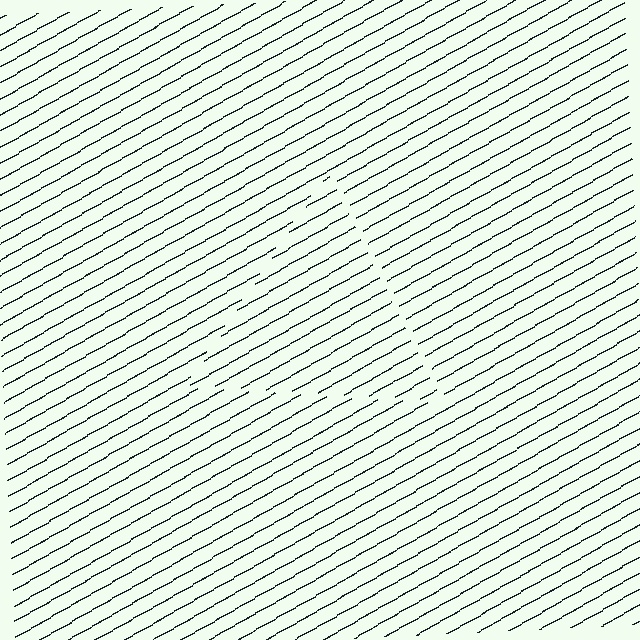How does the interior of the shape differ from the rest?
The interior of the shape contains the same grating, shifted by half a period — the contour is defined by the phase discontinuity where line-ends from the inner and outer gratings abut.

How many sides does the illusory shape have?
3 sides — the line-ends trace a triangle.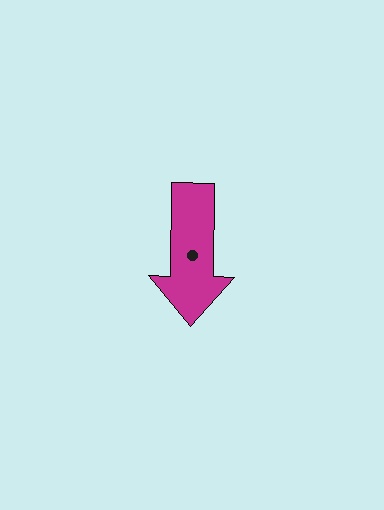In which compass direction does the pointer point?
South.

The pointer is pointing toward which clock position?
Roughly 6 o'clock.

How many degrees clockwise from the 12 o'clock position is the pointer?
Approximately 181 degrees.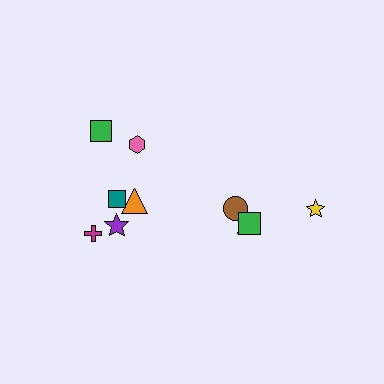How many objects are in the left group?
There are 6 objects.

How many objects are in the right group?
There are 4 objects.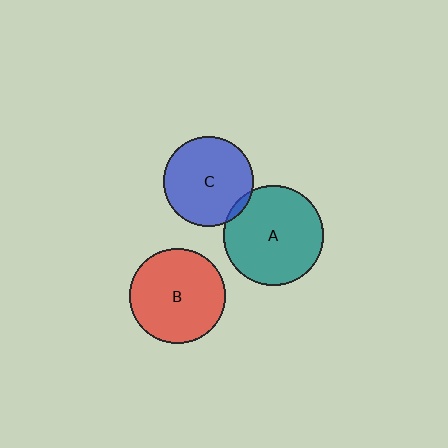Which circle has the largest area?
Circle A (teal).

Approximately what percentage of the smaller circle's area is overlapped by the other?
Approximately 5%.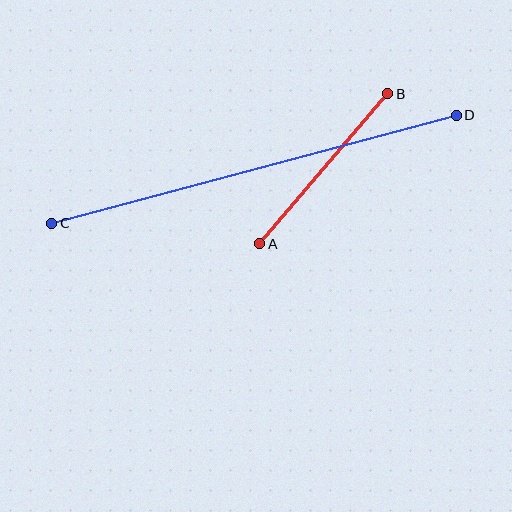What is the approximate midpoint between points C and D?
The midpoint is at approximately (254, 169) pixels.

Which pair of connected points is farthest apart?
Points C and D are farthest apart.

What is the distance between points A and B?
The distance is approximately 197 pixels.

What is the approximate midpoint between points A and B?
The midpoint is at approximately (324, 169) pixels.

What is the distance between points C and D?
The distance is approximately 419 pixels.